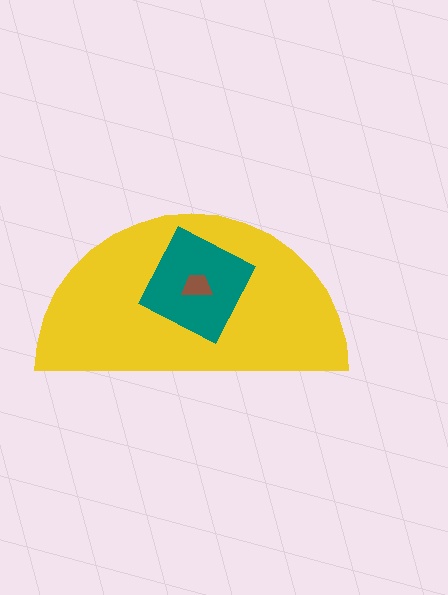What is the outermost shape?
The yellow semicircle.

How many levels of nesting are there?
3.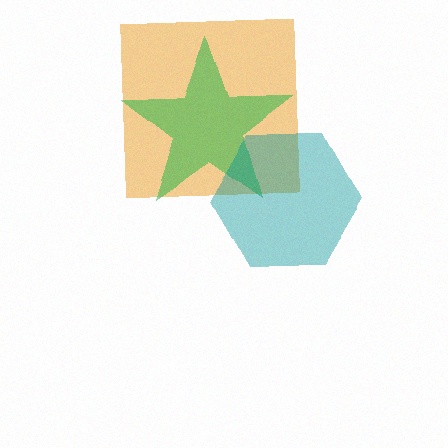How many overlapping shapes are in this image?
There are 3 overlapping shapes in the image.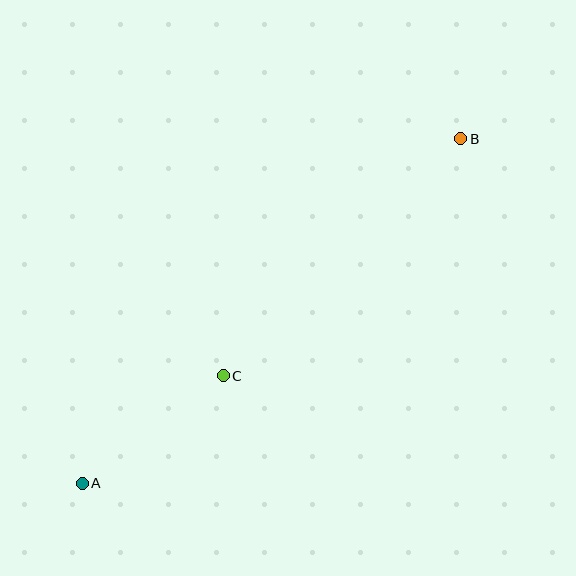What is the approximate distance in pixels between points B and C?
The distance between B and C is approximately 335 pixels.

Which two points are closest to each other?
Points A and C are closest to each other.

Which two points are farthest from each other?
Points A and B are farthest from each other.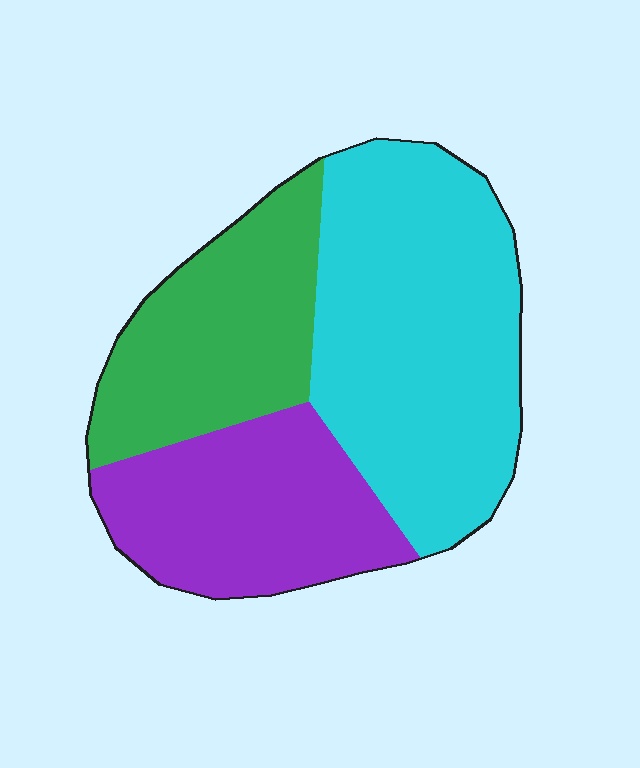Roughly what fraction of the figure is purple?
Purple takes up about one quarter (1/4) of the figure.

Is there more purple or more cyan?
Cyan.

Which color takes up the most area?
Cyan, at roughly 45%.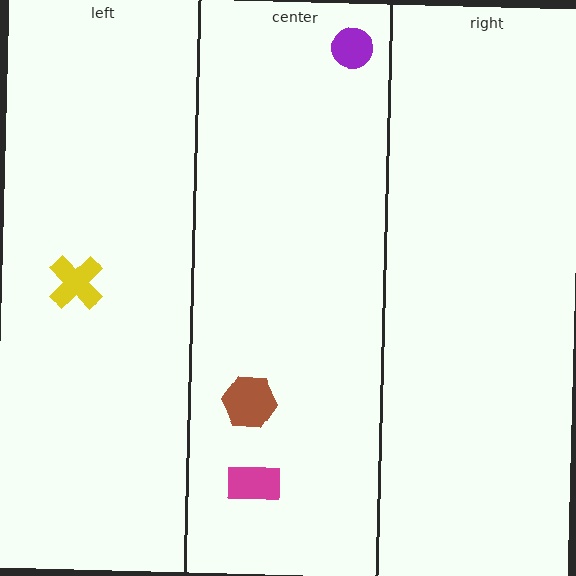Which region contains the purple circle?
The center region.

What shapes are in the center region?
The magenta rectangle, the purple circle, the brown hexagon.